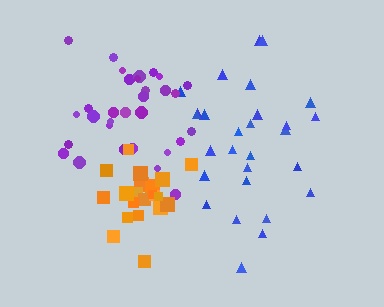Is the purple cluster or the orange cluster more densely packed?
Orange.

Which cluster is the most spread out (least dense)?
Blue.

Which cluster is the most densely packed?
Orange.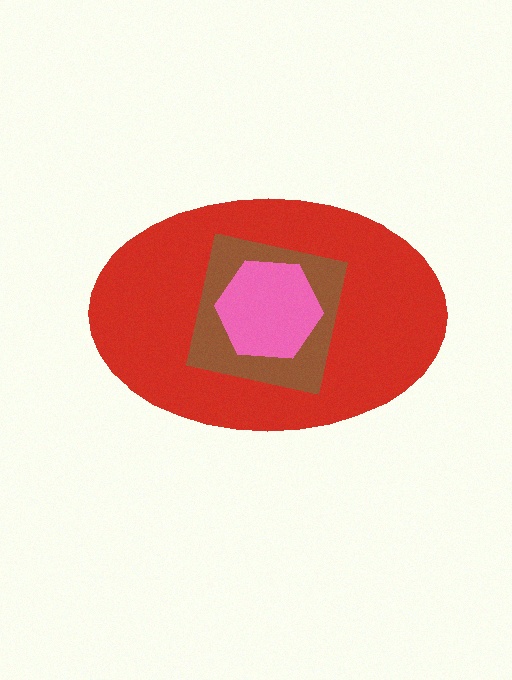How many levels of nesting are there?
3.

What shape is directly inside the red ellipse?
The brown square.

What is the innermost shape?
The pink hexagon.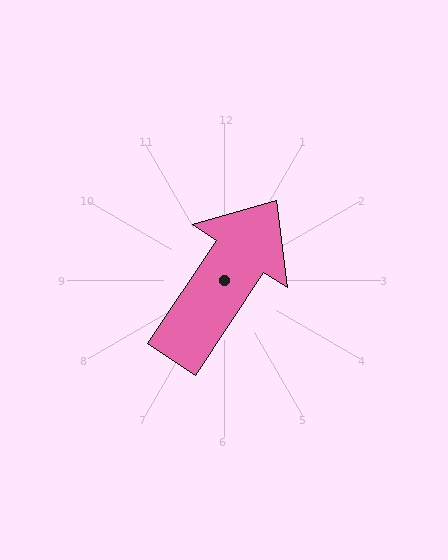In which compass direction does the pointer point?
Northeast.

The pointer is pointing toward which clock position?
Roughly 1 o'clock.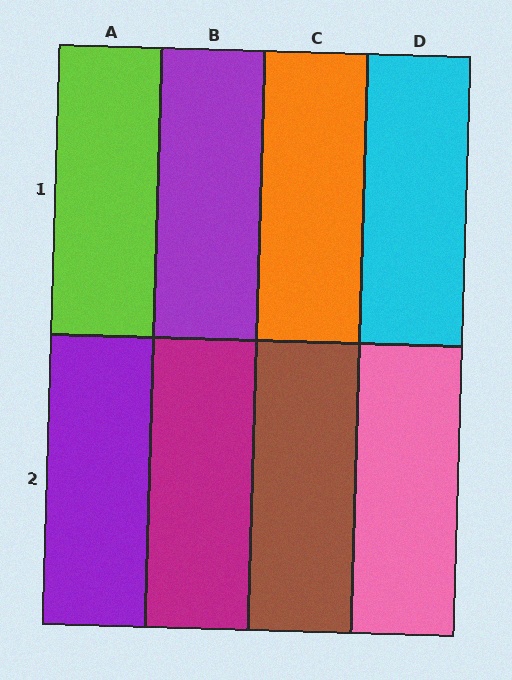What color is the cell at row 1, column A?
Lime.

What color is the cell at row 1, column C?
Orange.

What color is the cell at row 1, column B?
Purple.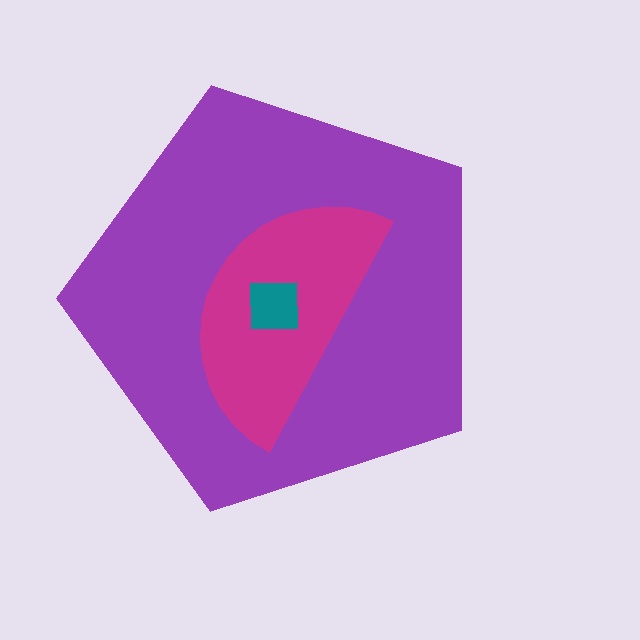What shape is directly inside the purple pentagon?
The magenta semicircle.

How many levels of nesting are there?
3.